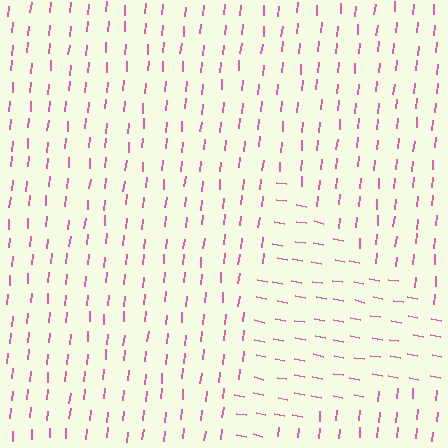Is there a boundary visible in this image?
Yes, there is a texture boundary formed by a change in line orientation.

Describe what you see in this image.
The image is filled with small pink line segments. A triangle region in the image has lines oriented differently from the surrounding lines, creating a visible texture boundary.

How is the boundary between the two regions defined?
The boundary is defined purely by a change in line orientation (approximately 84 degrees difference). All lines are the same color and thickness.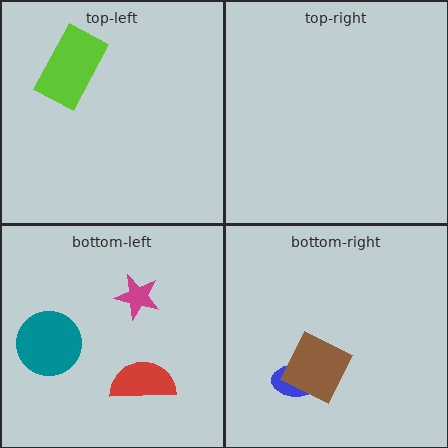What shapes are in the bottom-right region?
The blue ellipse, the brown diamond.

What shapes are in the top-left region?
The lime rectangle.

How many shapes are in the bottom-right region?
2.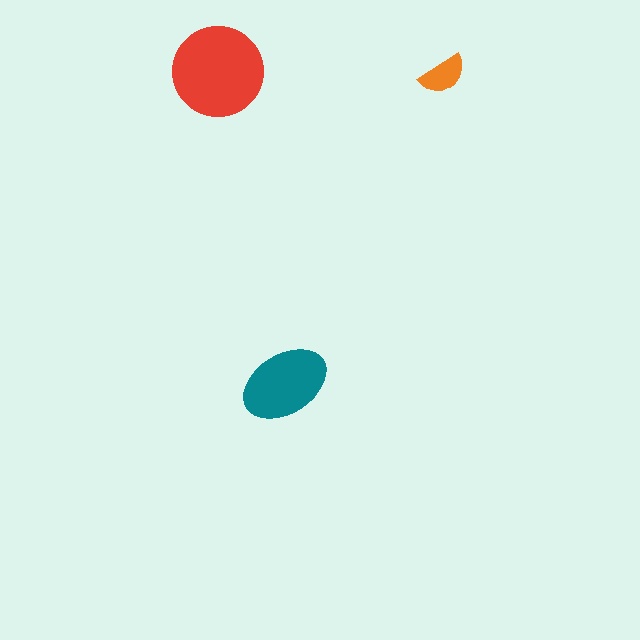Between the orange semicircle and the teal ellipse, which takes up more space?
The teal ellipse.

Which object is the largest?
The red circle.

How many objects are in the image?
There are 3 objects in the image.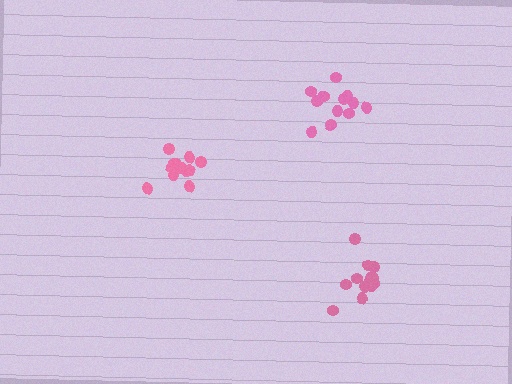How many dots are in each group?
Group 1: 13 dots, Group 2: 12 dots, Group 3: 14 dots (39 total).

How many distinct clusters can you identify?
There are 3 distinct clusters.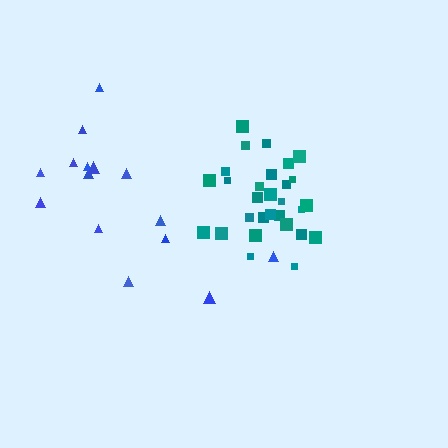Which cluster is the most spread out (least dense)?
Blue.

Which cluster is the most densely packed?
Teal.